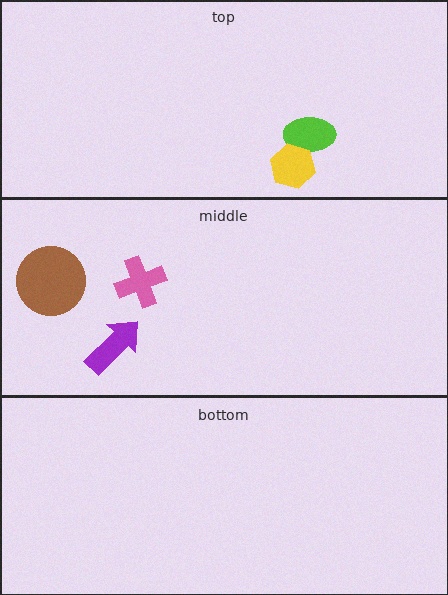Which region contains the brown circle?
The middle region.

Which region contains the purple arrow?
The middle region.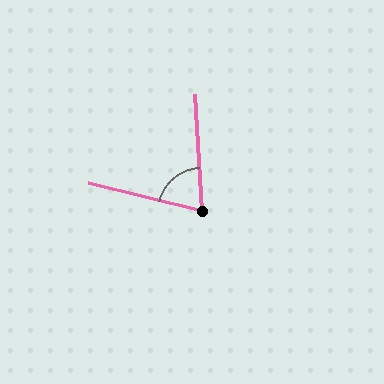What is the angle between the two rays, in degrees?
Approximately 73 degrees.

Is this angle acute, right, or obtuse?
It is acute.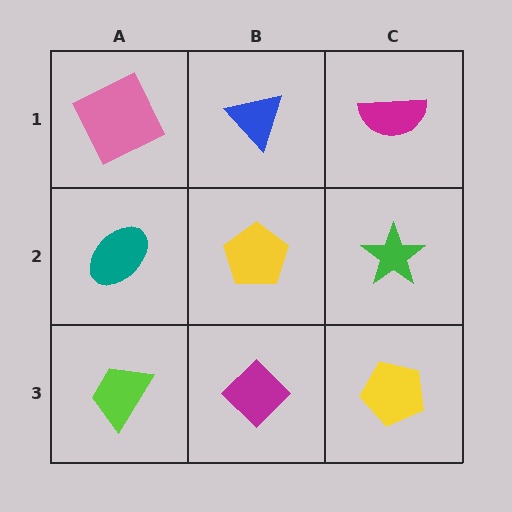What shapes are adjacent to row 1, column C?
A green star (row 2, column C), a blue triangle (row 1, column B).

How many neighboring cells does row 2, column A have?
3.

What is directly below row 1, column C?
A green star.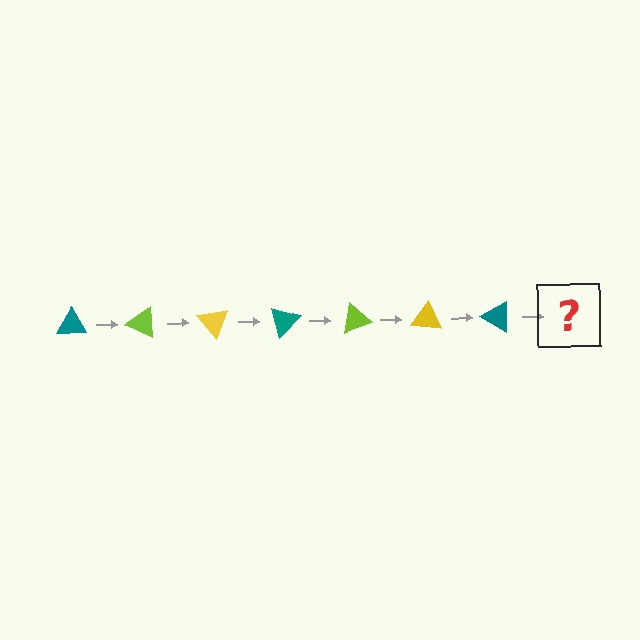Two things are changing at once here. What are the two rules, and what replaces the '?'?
The two rules are that it rotates 25 degrees each step and the color cycles through teal, lime, and yellow. The '?' should be a lime triangle, rotated 175 degrees from the start.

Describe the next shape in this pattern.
It should be a lime triangle, rotated 175 degrees from the start.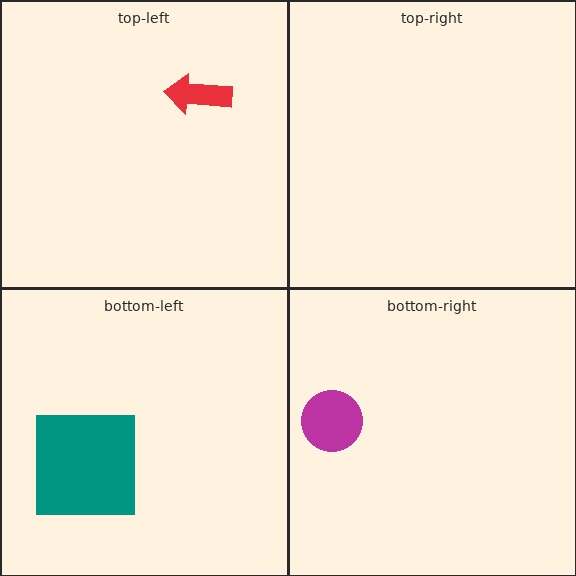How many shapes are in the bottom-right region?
1.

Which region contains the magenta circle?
The bottom-right region.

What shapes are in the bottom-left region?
The teal square.